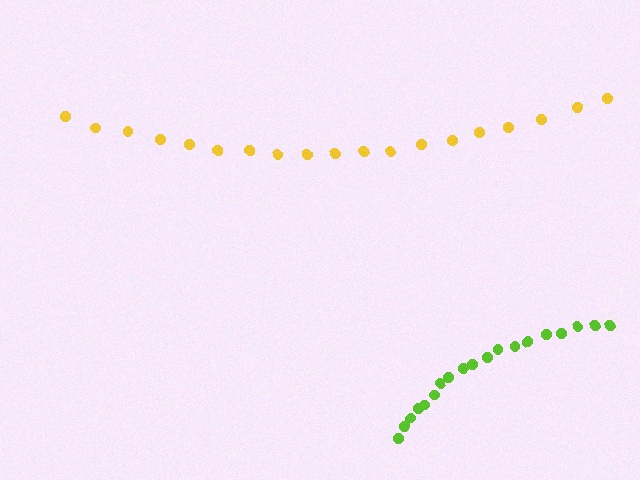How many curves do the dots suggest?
There are 2 distinct paths.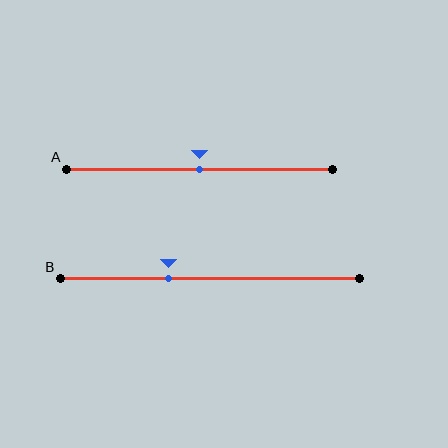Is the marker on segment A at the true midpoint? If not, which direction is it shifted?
Yes, the marker on segment A is at the true midpoint.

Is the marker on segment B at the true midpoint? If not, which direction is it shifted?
No, the marker on segment B is shifted to the left by about 14% of the segment length.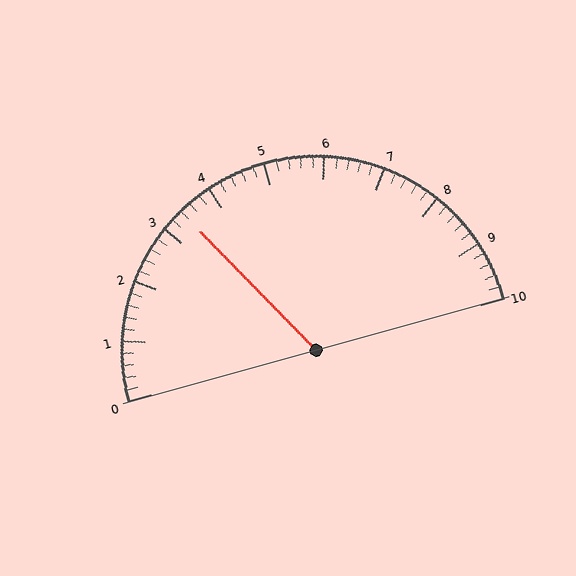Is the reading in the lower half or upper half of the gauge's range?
The reading is in the lower half of the range (0 to 10).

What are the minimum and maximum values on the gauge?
The gauge ranges from 0 to 10.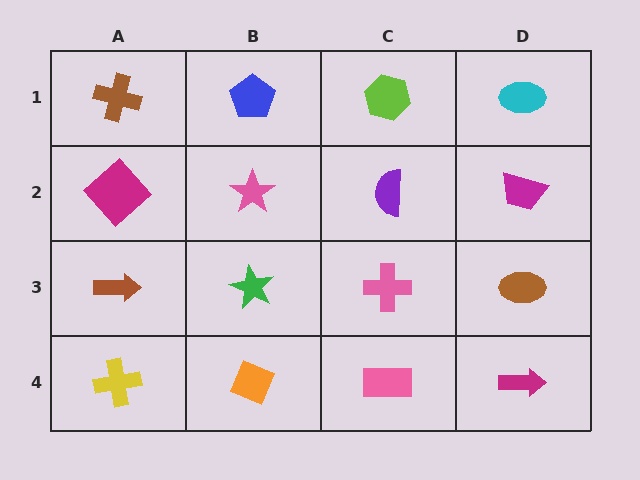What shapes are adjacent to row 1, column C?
A purple semicircle (row 2, column C), a blue pentagon (row 1, column B), a cyan ellipse (row 1, column D).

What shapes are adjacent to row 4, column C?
A pink cross (row 3, column C), an orange diamond (row 4, column B), a magenta arrow (row 4, column D).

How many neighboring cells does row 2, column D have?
3.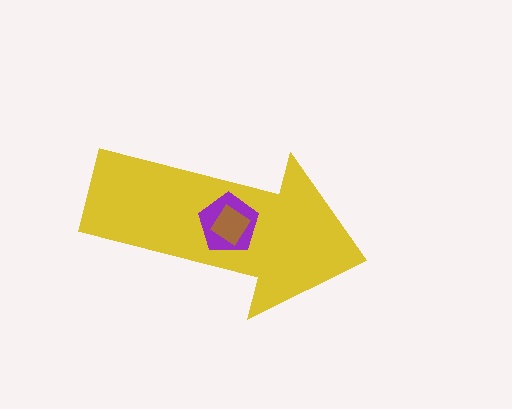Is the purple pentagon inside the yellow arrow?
Yes.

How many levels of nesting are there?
3.